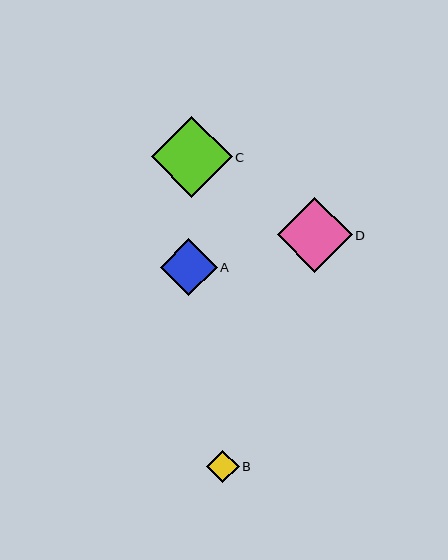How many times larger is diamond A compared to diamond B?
Diamond A is approximately 1.7 times the size of diamond B.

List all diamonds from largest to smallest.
From largest to smallest: C, D, A, B.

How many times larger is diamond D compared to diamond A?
Diamond D is approximately 1.3 times the size of diamond A.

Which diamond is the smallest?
Diamond B is the smallest with a size of approximately 33 pixels.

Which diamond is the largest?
Diamond C is the largest with a size of approximately 81 pixels.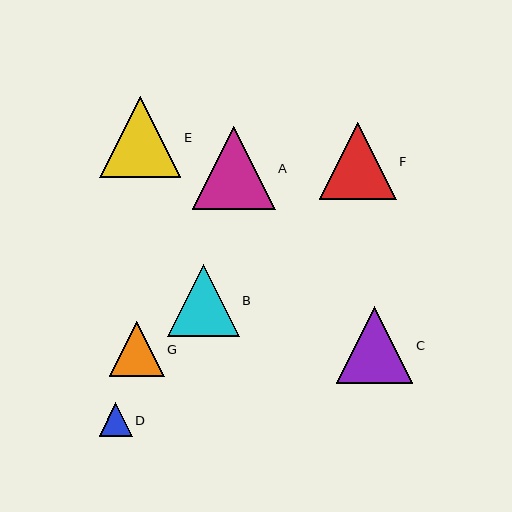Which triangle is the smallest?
Triangle D is the smallest with a size of approximately 33 pixels.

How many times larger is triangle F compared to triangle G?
Triangle F is approximately 1.4 times the size of triangle G.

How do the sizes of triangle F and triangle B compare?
Triangle F and triangle B are approximately the same size.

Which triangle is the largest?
Triangle A is the largest with a size of approximately 83 pixels.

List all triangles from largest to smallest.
From largest to smallest: A, E, F, C, B, G, D.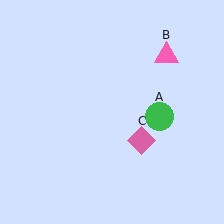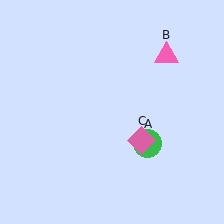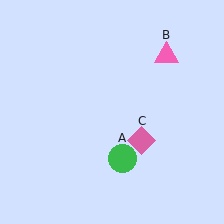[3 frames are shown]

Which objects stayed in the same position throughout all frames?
Pink triangle (object B) and pink diamond (object C) remained stationary.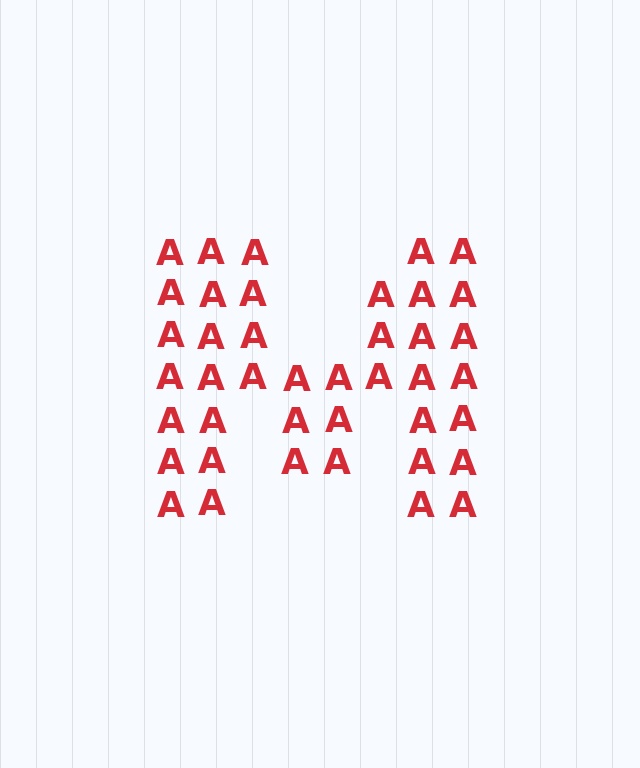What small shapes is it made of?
It is made of small letter A's.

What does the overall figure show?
The overall figure shows the letter M.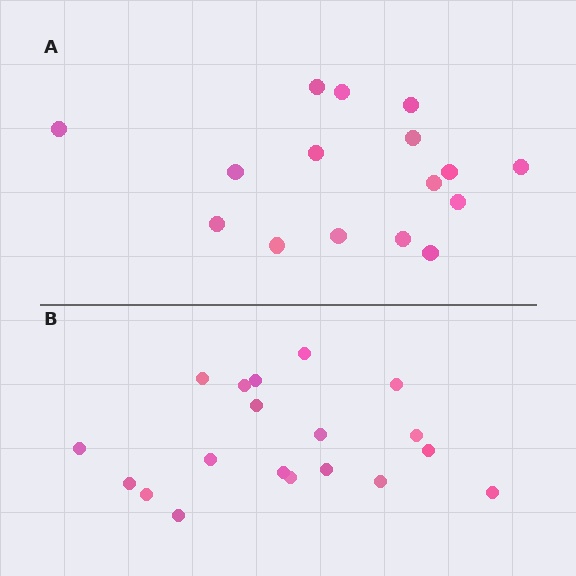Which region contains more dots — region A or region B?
Region B (the bottom region) has more dots.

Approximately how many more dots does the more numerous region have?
Region B has just a few more — roughly 2 or 3 more dots than region A.